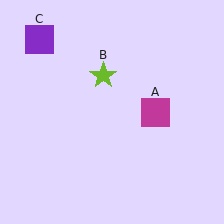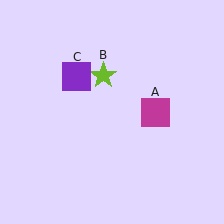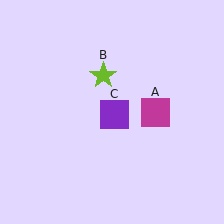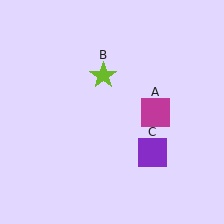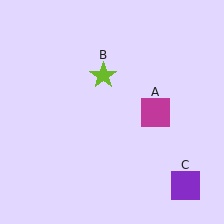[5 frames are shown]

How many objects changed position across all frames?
1 object changed position: purple square (object C).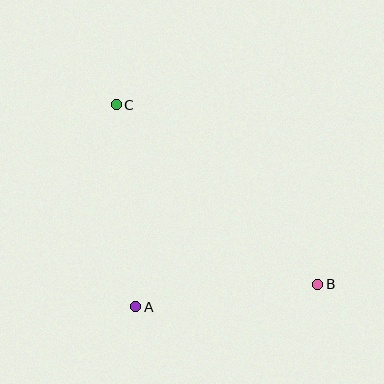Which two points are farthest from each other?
Points B and C are farthest from each other.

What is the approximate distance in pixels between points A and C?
The distance between A and C is approximately 203 pixels.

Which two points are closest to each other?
Points A and B are closest to each other.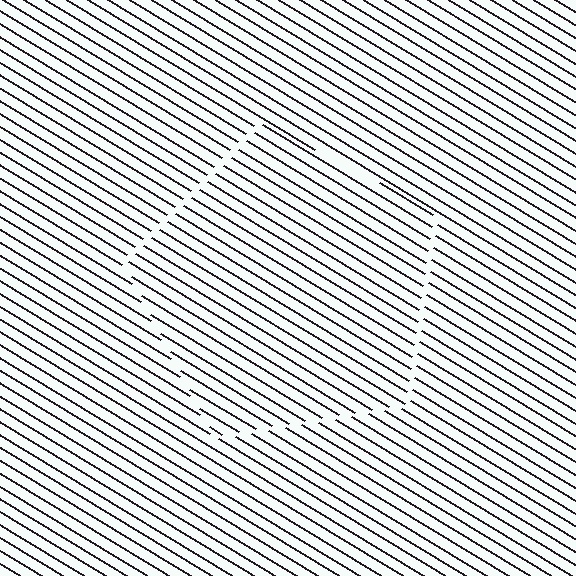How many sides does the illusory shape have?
5 sides — the line-ends trace a pentagon.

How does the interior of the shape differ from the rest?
The interior of the shape contains the same grating, shifted by half a period — the contour is defined by the phase discontinuity where line-ends from the inner and outer gratings abut.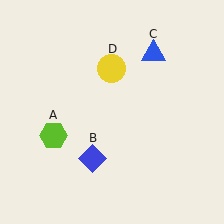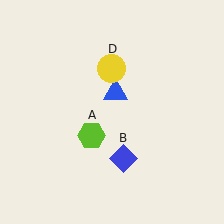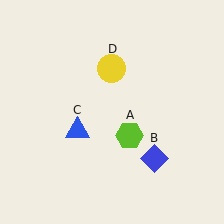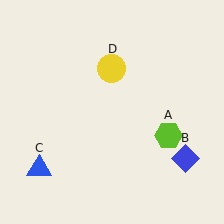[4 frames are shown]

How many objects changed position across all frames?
3 objects changed position: lime hexagon (object A), blue diamond (object B), blue triangle (object C).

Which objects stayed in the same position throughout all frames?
Yellow circle (object D) remained stationary.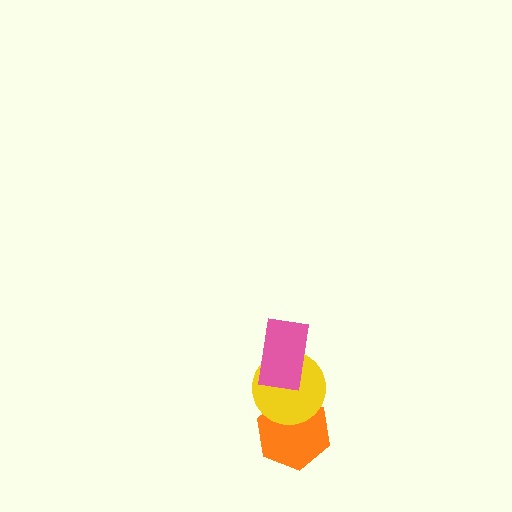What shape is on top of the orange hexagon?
The yellow circle is on top of the orange hexagon.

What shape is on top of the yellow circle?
The pink rectangle is on top of the yellow circle.